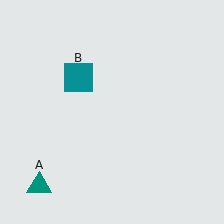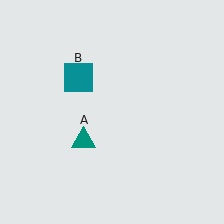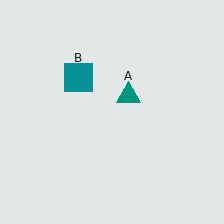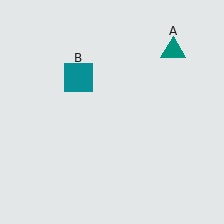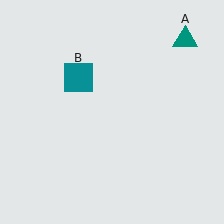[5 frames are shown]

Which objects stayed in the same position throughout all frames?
Teal square (object B) remained stationary.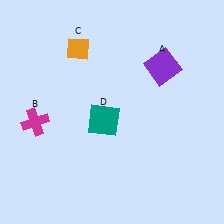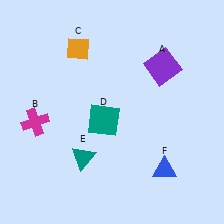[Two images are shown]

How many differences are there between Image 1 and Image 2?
There are 2 differences between the two images.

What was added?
A teal triangle (E), a blue triangle (F) were added in Image 2.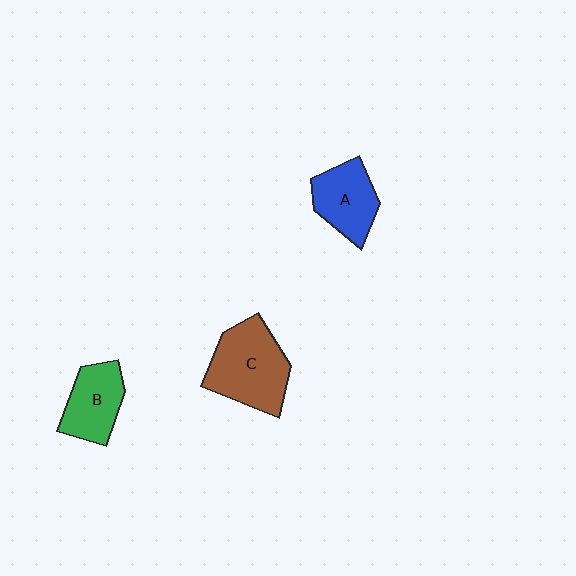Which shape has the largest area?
Shape C (brown).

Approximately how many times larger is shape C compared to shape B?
Approximately 1.5 times.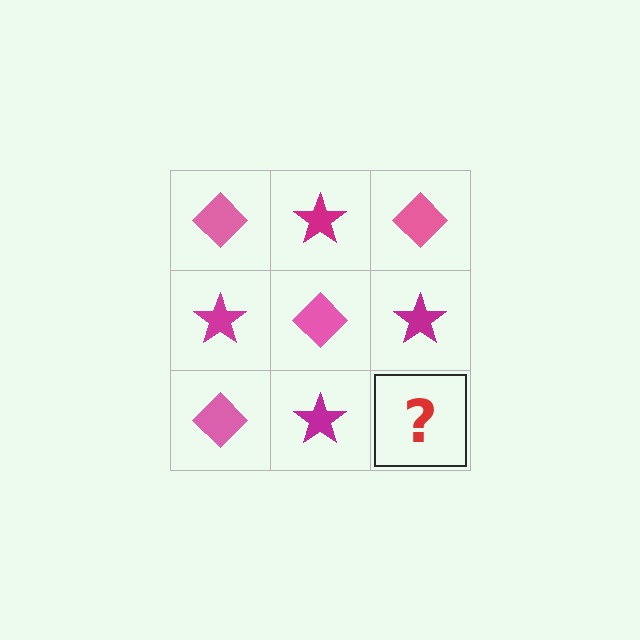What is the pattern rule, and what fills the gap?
The rule is that it alternates pink diamond and magenta star in a checkerboard pattern. The gap should be filled with a pink diamond.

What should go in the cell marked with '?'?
The missing cell should contain a pink diamond.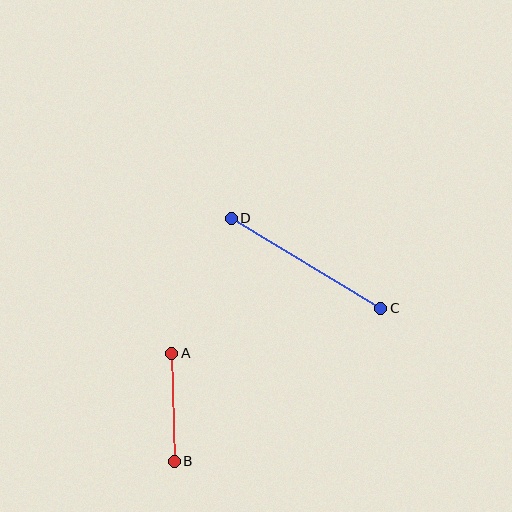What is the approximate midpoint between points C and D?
The midpoint is at approximately (306, 263) pixels.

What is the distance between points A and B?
The distance is approximately 108 pixels.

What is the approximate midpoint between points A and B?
The midpoint is at approximately (173, 407) pixels.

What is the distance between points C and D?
The distance is approximately 175 pixels.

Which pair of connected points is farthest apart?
Points C and D are farthest apart.